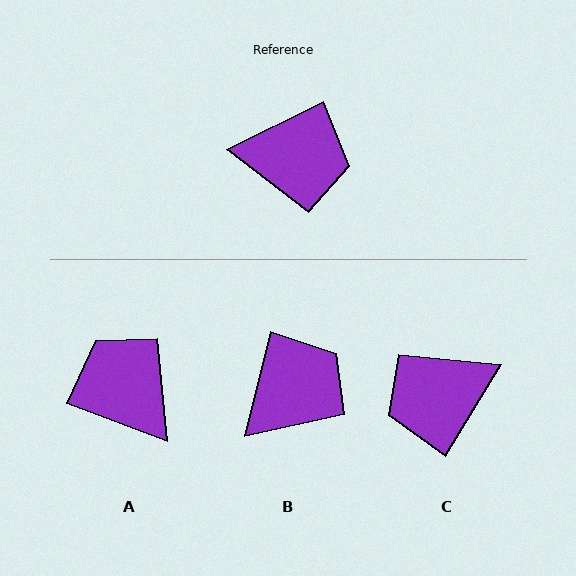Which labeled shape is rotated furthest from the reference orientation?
C, about 148 degrees away.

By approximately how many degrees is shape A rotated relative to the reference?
Approximately 133 degrees counter-clockwise.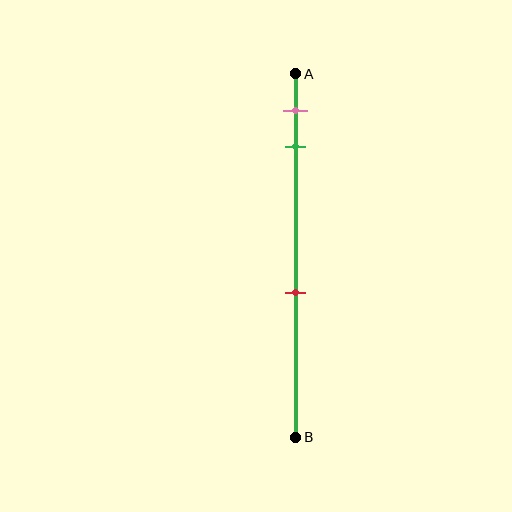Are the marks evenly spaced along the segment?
No, the marks are not evenly spaced.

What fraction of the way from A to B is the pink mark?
The pink mark is approximately 10% (0.1) of the way from A to B.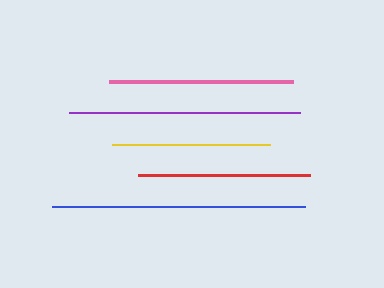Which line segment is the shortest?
The yellow line is the shortest at approximately 158 pixels.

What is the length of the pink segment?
The pink segment is approximately 184 pixels long.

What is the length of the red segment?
The red segment is approximately 172 pixels long.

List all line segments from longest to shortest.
From longest to shortest: blue, purple, pink, red, yellow.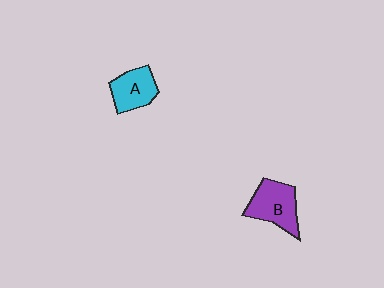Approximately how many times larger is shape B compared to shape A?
Approximately 1.3 times.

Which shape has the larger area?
Shape B (purple).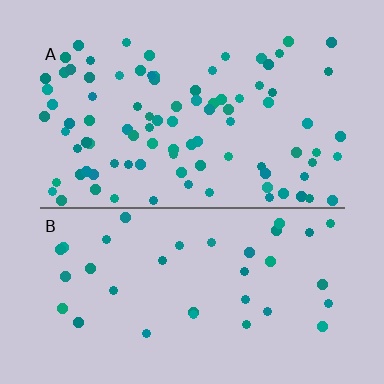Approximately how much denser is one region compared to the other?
Approximately 2.6× — region A over region B.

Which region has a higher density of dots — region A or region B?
A (the top).